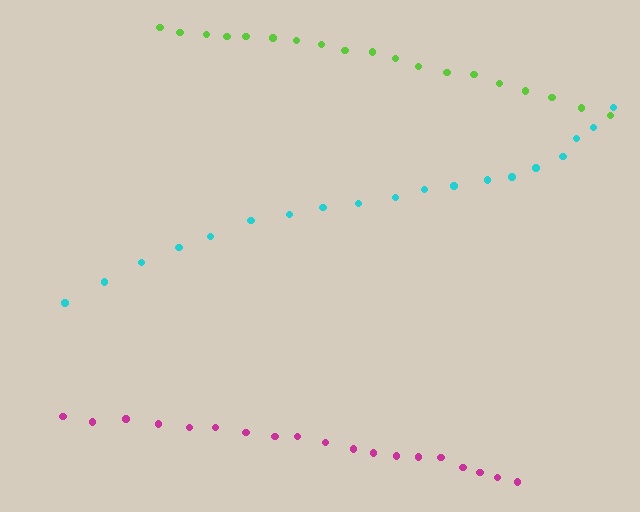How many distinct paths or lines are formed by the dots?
There are 3 distinct paths.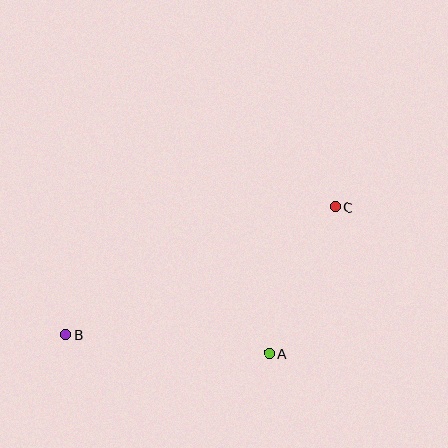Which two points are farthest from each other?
Points B and C are farthest from each other.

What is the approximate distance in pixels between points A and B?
The distance between A and B is approximately 206 pixels.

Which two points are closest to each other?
Points A and C are closest to each other.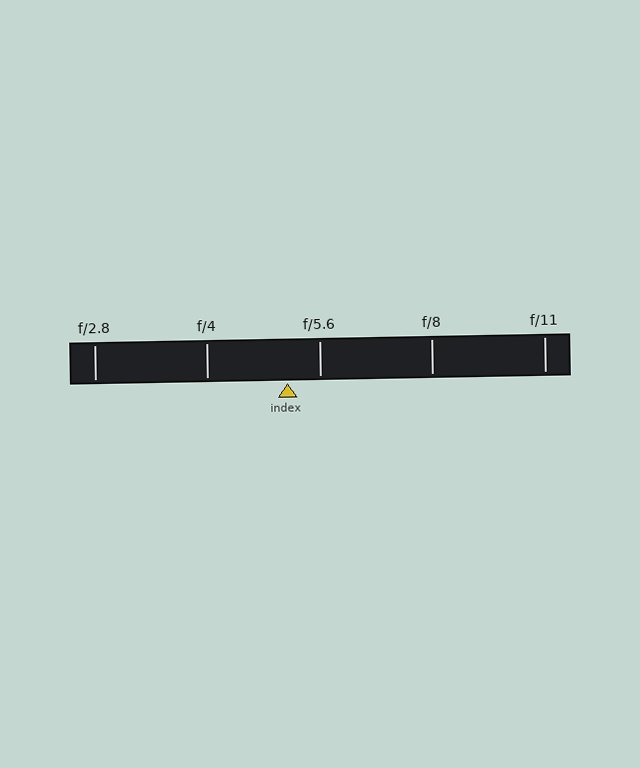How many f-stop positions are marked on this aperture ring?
There are 5 f-stop positions marked.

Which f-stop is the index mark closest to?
The index mark is closest to f/5.6.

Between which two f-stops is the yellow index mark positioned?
The index mark is between f/4 and f/5.6.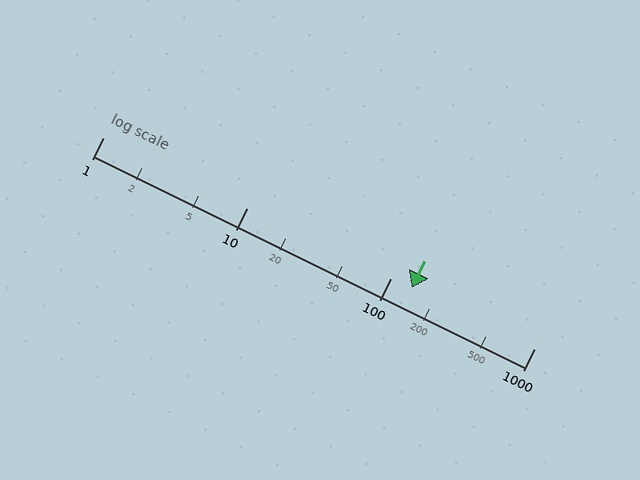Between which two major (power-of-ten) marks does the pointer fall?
The pointer is between 100 and 1000.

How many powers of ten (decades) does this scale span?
The scale spans 3 decades, from 1 to 1000.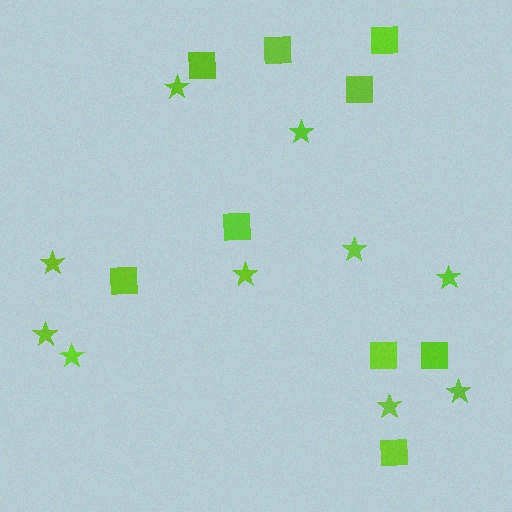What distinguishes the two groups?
There are 2 groups: one group of stars (10) and one group of squares (9).